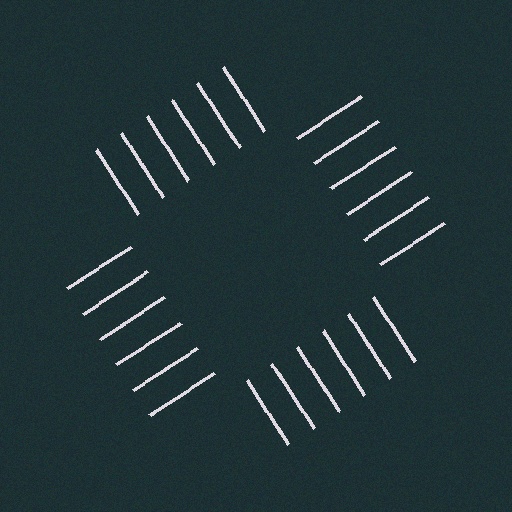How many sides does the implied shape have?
4 sides — the line-ends trace a square.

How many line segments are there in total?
24 — 6 along each of the 4 edges.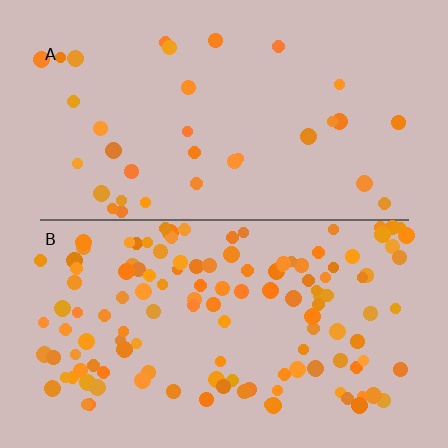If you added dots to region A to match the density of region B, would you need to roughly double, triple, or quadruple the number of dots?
Approximately quadruple.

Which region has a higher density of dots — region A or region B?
B (the bottom).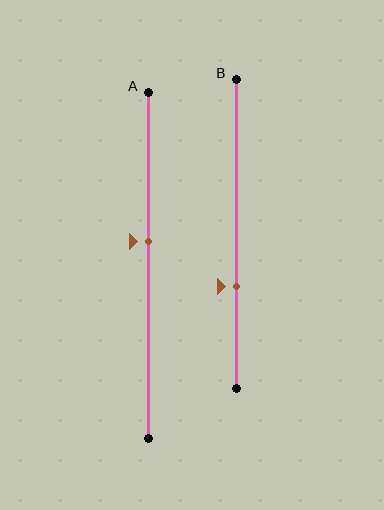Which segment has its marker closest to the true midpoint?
Segment A has its marker closest to the true midpoint.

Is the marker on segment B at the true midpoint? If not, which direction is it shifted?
No, the marker on segment B is shifted downward by about 17% of the segment length.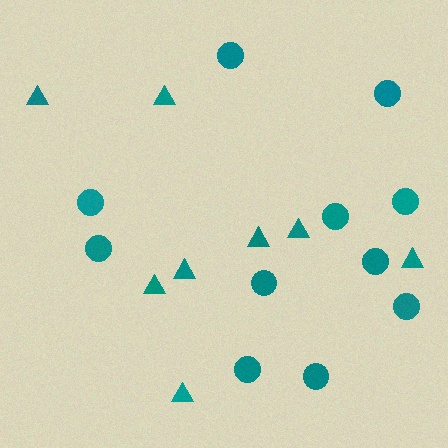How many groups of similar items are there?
There are 2 groups: one group of circles (11) and one group of triangles (8).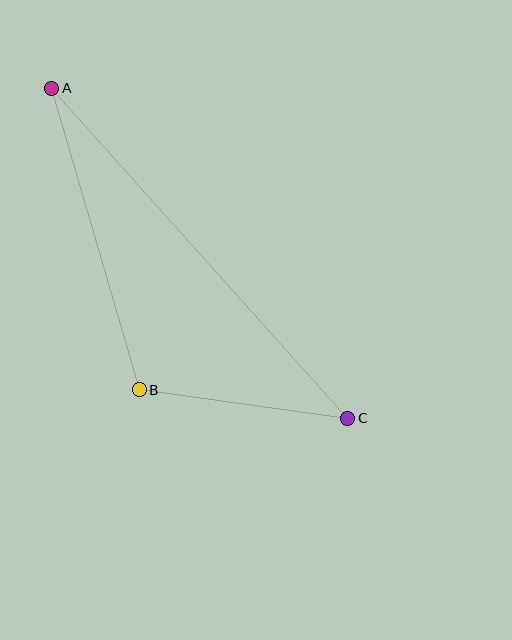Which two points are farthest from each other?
Points A and C are farthest from each other.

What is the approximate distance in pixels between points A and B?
The distance between A and B is approximately 314 pixels.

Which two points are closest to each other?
Points B and C are closest to each other.